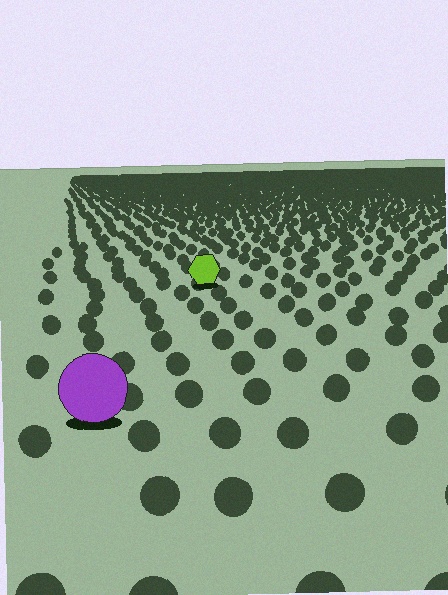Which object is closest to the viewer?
The purple circle is closest. The texture marks near it are larger and more spread out.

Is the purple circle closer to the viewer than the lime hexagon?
Yes. The purple circle is closer — you can tell from the texture gradient: the ground texture is coarser near it.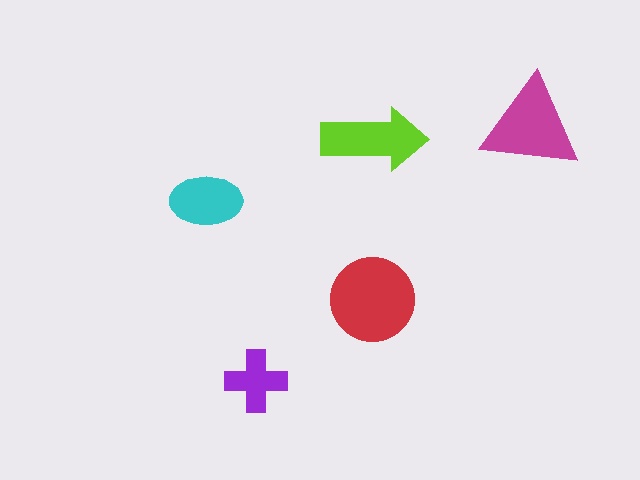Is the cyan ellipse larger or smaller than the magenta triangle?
Smaller.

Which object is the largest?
The red circle.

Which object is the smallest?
The purple cross.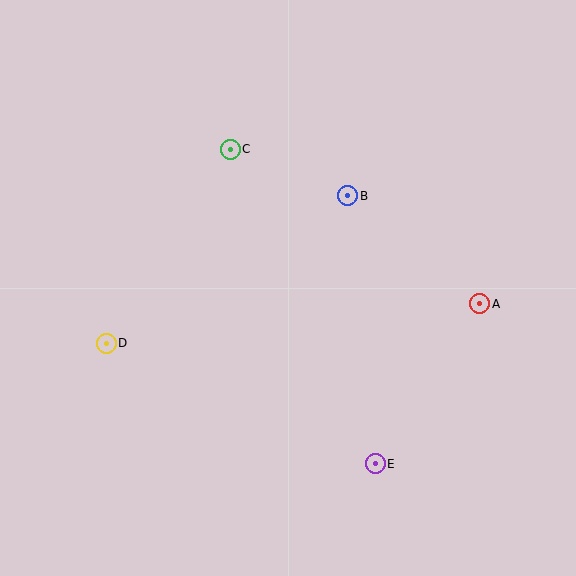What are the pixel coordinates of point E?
Point E is at (375, 464).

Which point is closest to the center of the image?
Point B at (348, 196) is closest to the center.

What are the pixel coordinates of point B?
Point B is at (348, 196).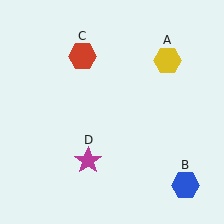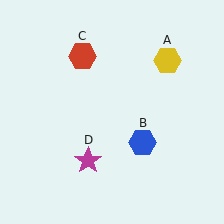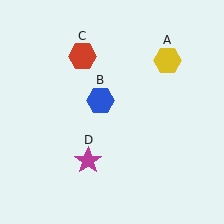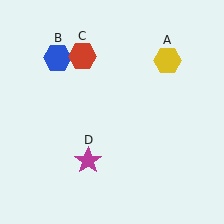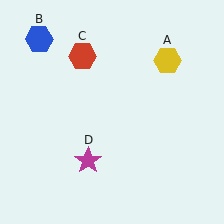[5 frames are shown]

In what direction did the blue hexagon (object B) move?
The blue hexagon (object B) moved up and to the left.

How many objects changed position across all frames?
1 object changed position: blue hexagon (object B).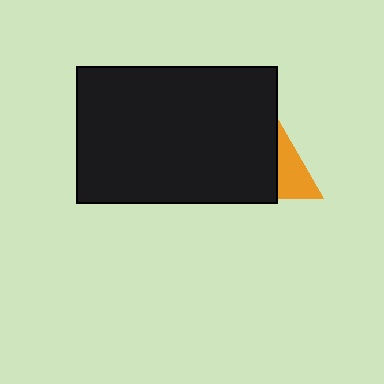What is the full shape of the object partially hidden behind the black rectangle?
The partially hidden object is an orange triangle.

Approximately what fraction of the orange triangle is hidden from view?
Roughly 61% of the orange triangle is hidden behind the black rectangle.